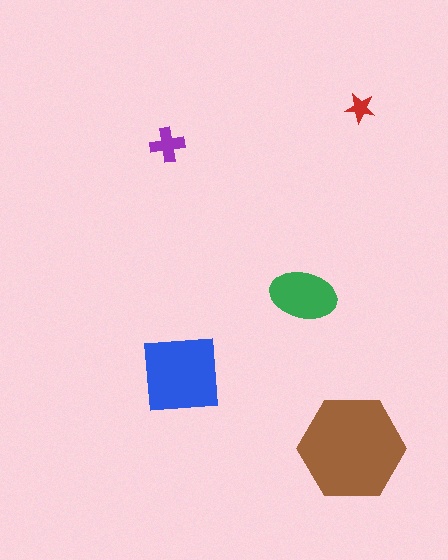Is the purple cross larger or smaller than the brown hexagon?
Smaller.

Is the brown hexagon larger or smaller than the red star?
Larger.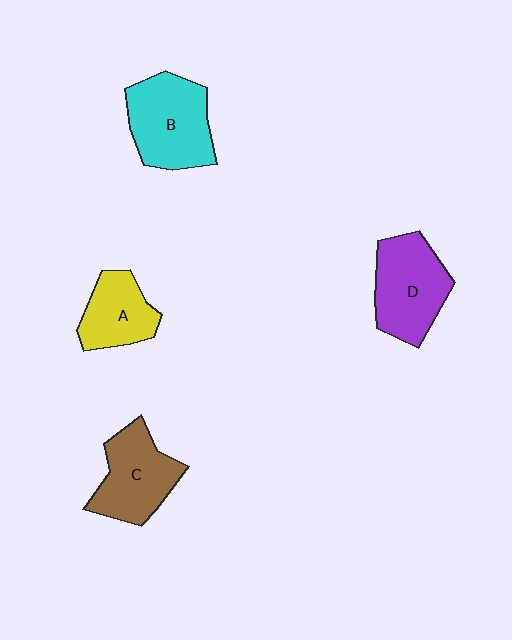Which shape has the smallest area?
Shape A (yellow).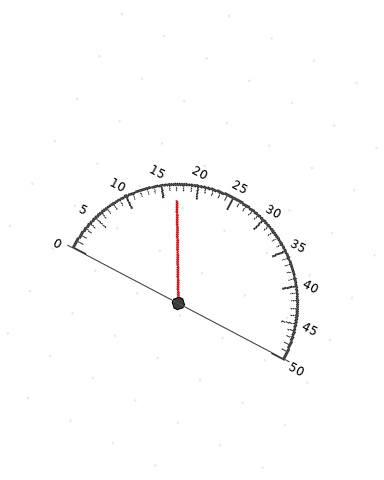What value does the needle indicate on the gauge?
The needle indicates approximately 17.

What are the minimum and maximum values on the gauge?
The gauge ranges from 0 to 50.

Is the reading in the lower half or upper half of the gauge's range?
The reading is in the lower half of the range (0 to 50).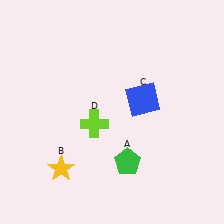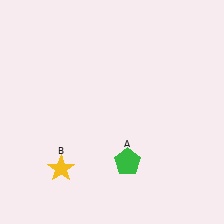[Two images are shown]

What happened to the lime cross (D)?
The lime cross (D) was removed in Image 2. It was in the bottom-left area of Image 1.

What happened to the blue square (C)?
The blue square (C) was removed in Image 2. It was in the top-right area of Image 1.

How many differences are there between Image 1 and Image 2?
There are 2 differences between the two images.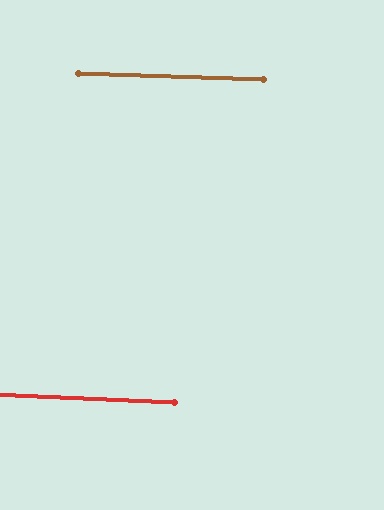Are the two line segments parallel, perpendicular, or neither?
Parallel — their directions differ by only 0.5°.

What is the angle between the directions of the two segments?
Approximately 1 degree.